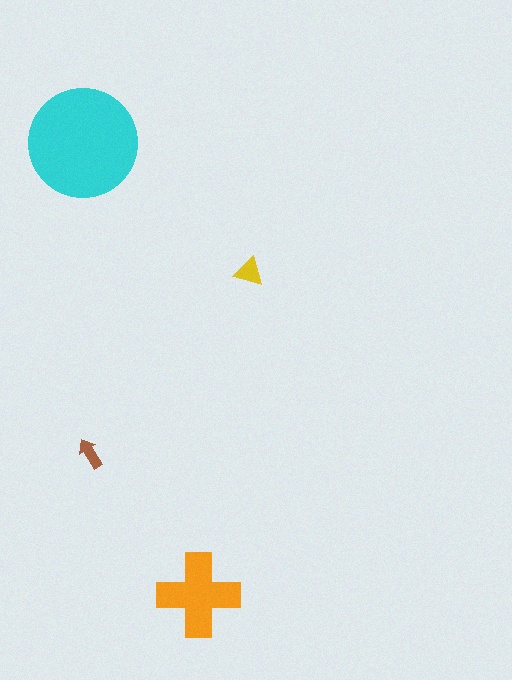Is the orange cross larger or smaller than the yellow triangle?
Larger.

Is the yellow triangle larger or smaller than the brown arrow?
Larger.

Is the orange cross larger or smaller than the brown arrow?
Larger.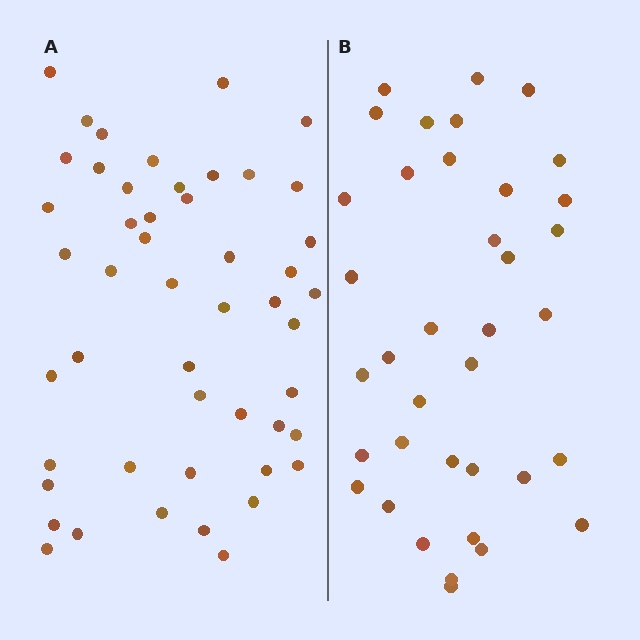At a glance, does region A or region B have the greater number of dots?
Region A (the left region) has more dots.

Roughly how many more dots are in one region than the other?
Region A has roughly 12 or so more dots than region B.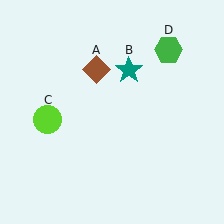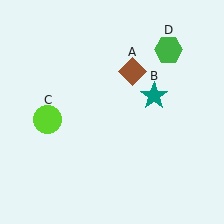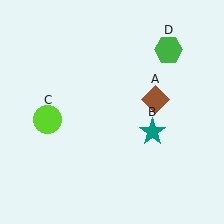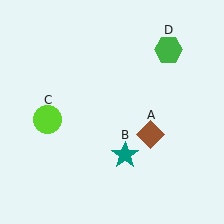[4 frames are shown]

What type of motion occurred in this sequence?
The brown diamond (object A), teal star (object B) rotated clockwise around the center of the scene.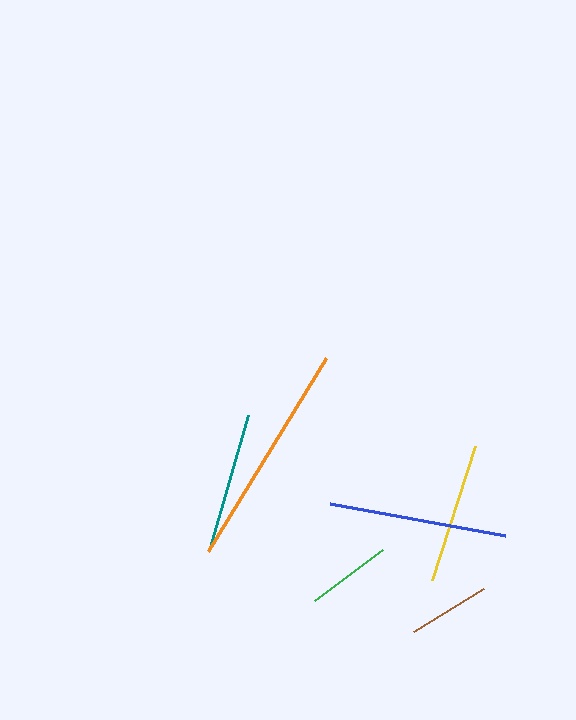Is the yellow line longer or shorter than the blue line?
The blue line is longer than the yellow line.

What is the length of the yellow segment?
The yellow segment is approximately 141 pixels long.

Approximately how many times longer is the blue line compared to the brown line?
The blue line is approximately 2.2 times the length of the brown line.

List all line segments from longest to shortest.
From longest to shortest: orange, blue, yellow, teal, green, brown.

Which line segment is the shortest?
The brown line is the shortest at approximately 82 pixels.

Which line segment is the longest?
The orange line is the longest at approximately 226 pixels.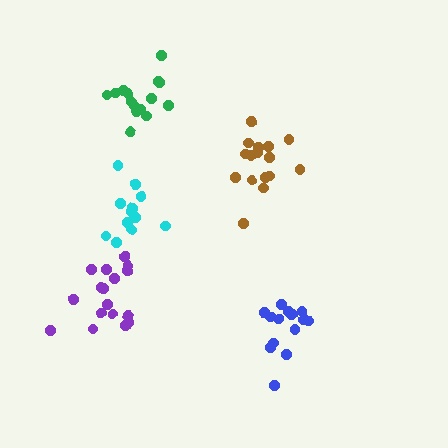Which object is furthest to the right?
The blue cluster is rightmost.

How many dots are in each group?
Group 1: 17 dots, Group 2: 14 dots, Group 3: 16 dots, Group 4: 12 dots, Group 5: 15 dots (74 total).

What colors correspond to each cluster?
The clusters are colored: purple, blue, brown, cyan, green.